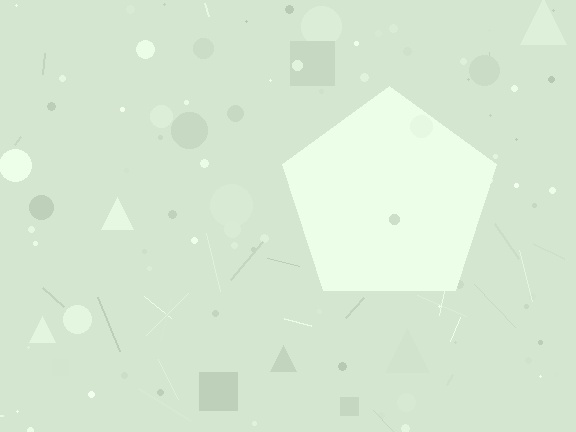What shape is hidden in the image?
A pentagon is hidden in the image.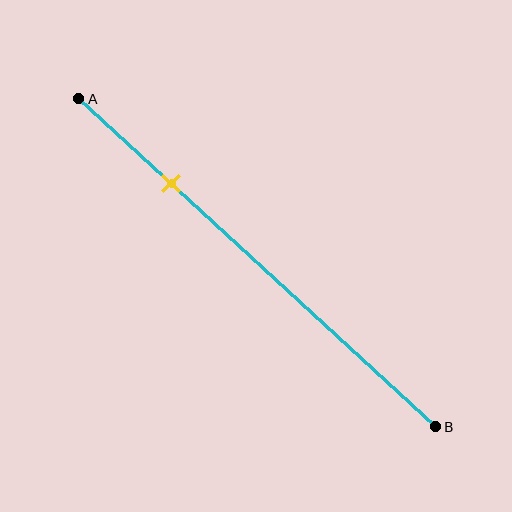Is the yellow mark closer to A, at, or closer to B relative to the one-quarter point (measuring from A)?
The yellow mark is approximately at the one-quarter point of segment AB.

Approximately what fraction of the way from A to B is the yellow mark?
The yellow mark is approximately 25% of the way from A to B.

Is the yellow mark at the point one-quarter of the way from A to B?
Yes, the mark is approximately at the one-quarter point.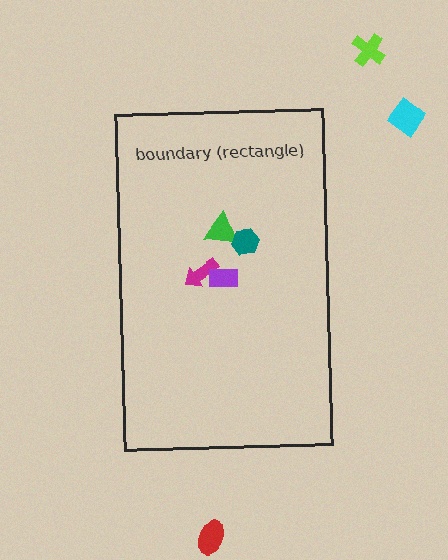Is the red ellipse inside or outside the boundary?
Outside.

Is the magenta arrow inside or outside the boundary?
Inside.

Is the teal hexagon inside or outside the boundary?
Inside.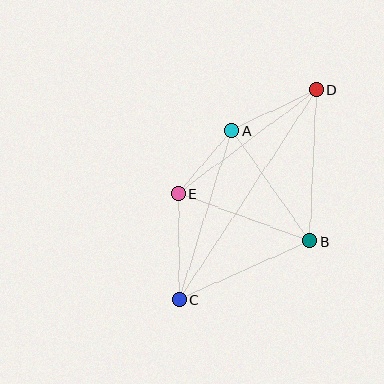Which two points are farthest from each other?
Points C and D are farthest from each other.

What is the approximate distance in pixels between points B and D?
The distance between B and D is approximately 151 pixels.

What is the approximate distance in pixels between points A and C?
The distance between A and C is approximately 177 pixels.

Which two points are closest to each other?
Points A and E are closest to each other.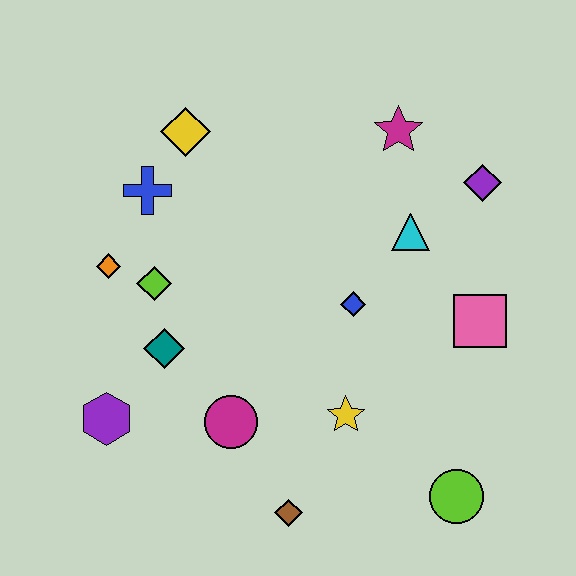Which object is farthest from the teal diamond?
The purple diamond is farthest from the teal diamond.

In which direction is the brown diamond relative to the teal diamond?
The brown diamond is below the teal diamond.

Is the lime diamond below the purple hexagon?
No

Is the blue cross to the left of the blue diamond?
Yes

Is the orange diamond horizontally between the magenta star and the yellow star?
No